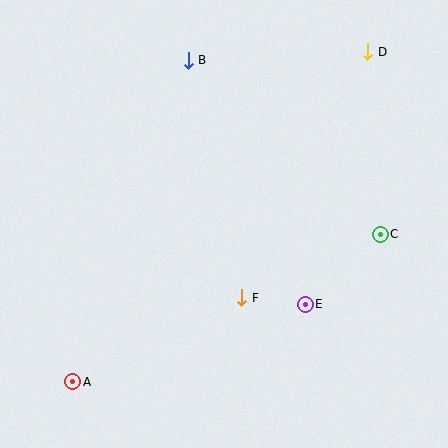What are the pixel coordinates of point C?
Point C is at (380, 234).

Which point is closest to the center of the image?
Point F at (242, 298) is closest to the center.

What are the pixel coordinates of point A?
Point A is at (73, 382).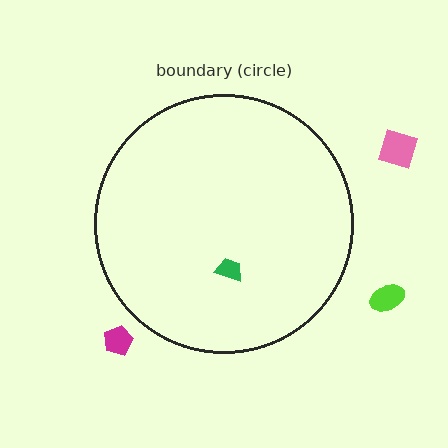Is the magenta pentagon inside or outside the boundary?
Outside.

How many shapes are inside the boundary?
1 inside, 3 outside.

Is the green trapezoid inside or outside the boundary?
Inside.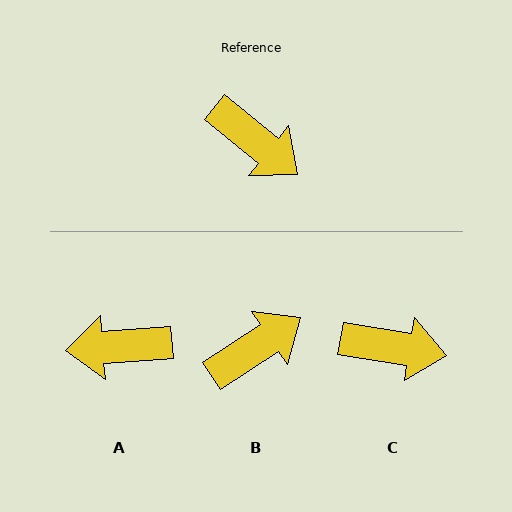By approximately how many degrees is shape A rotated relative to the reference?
Approximately 137 degrees clockwise.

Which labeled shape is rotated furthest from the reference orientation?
A, about 137 degrees away.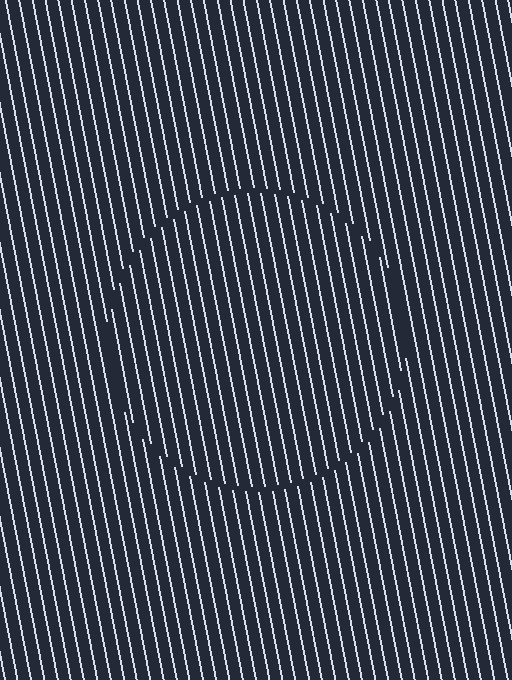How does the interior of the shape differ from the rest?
The interior of the shape contains the same grating, shifted by half a period — the contour is defined by the phase discontinuity where line-ends from the inner and outer gratings abut.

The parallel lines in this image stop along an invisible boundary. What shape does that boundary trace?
An illusory circle. The interior of the shape contains the same grating, shifted by half a period — the contour is defined by the phase discontinuity where line-ends from the inner and outer gratings abut.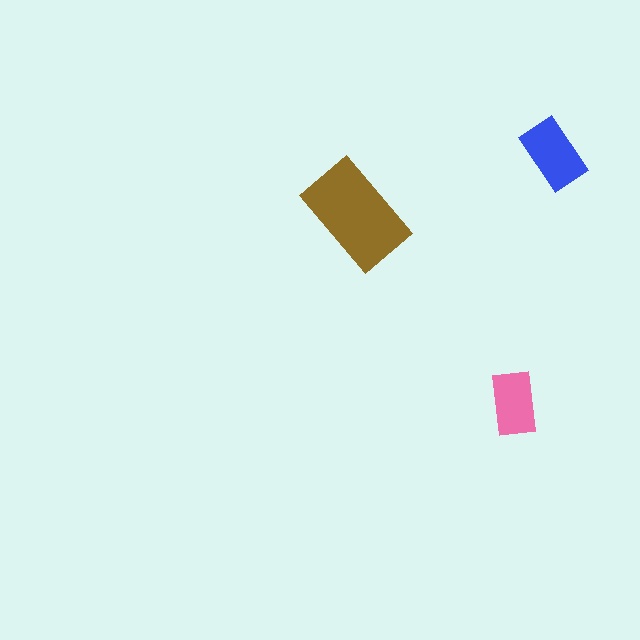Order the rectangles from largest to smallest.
the brown one, the blue one, the pink one.